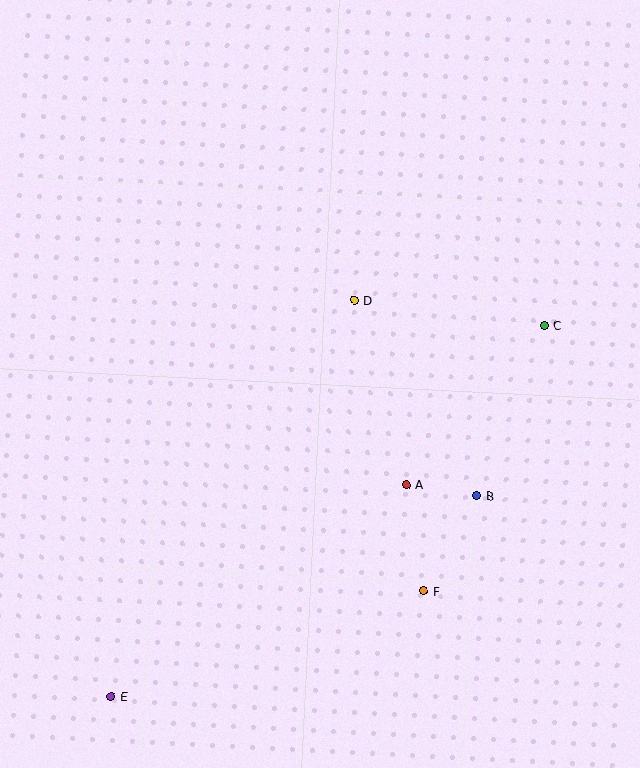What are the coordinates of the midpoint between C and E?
The midpoint between C and E is at (328, 511).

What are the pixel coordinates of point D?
Point D is at (354, 300).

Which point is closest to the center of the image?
Point D at (354, 300) is closest to the center.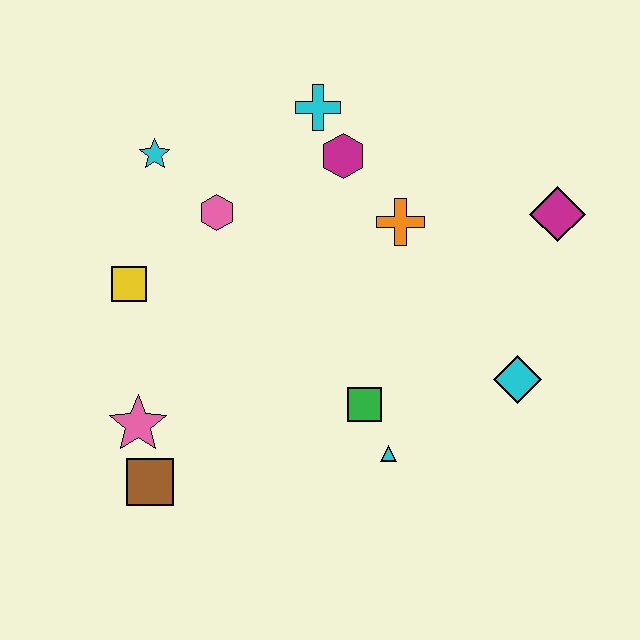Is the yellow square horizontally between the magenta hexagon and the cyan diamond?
No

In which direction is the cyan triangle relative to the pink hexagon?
The cyan triangle is below the pink hexagon.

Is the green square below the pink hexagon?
Yes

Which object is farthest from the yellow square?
The magenta diamond is farthest from the yellow square.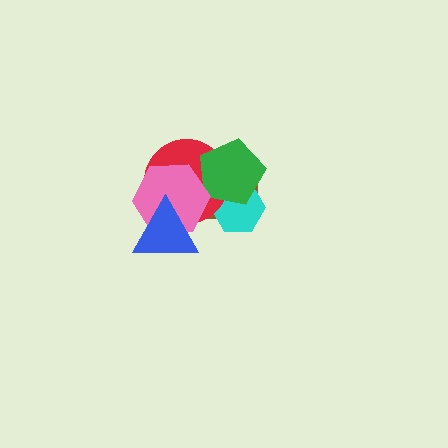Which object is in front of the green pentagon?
The pink hexagon is in front of the green pentagon.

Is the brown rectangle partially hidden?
Yes, it is partially covered by another shape.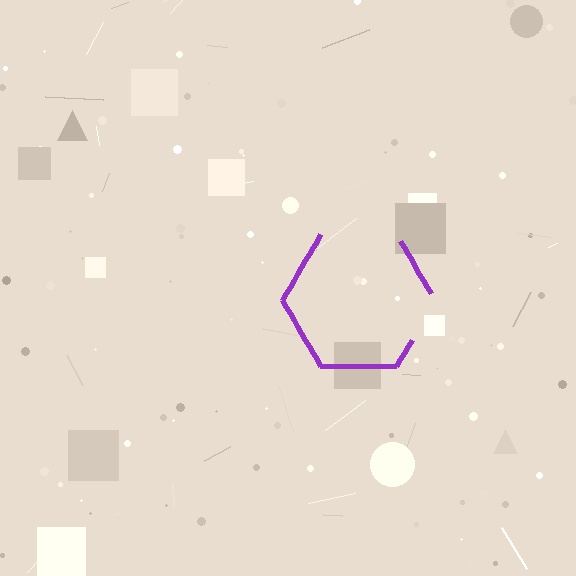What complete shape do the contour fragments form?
The contour fragments form a hexagon.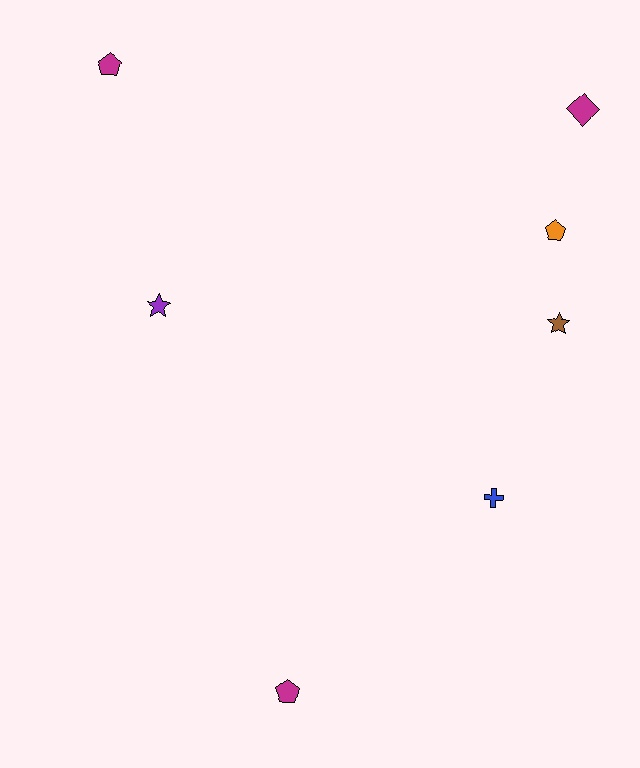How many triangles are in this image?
There are no triangles.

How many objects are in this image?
There are 7 objects.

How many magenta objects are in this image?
There are 3 magenta objects.